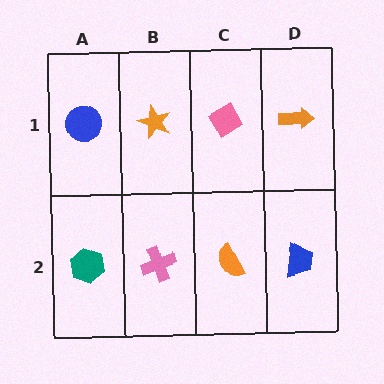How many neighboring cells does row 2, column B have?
3.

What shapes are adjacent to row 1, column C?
An orange semicircle (row 2, column C), an orange star (row 1, column B), an orange arrow (row 1, column D).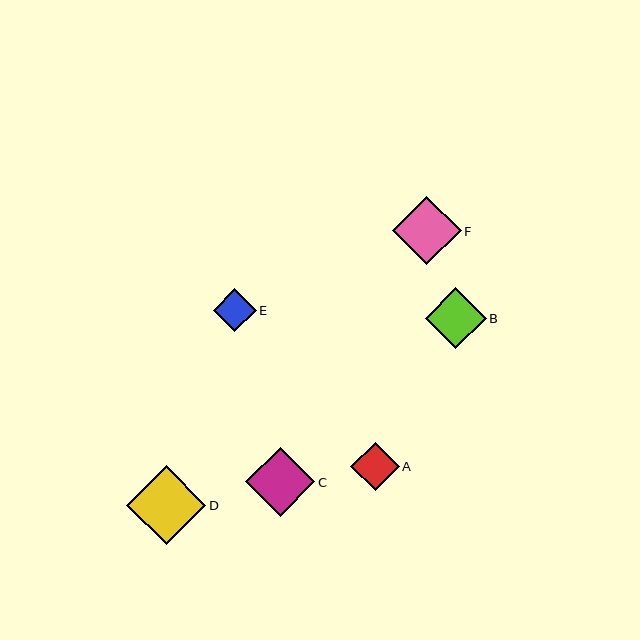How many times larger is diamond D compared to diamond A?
Diamond D is approximately 1.6 times the size of diamond A.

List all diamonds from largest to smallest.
From largest to smallest: D, C, F, B, A, E.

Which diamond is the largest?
Diamond D is the largest with a size of approximately 79 pixels.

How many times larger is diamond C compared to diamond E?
Diamond C is approximately 1.6 times the size of diamond E.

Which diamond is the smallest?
Diamond E is the smallest with a size of approximately 43 pixels.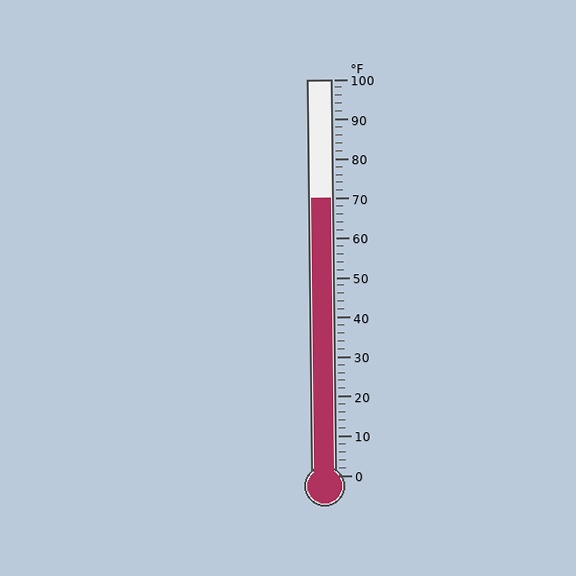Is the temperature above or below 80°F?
The temperature is below 80°F.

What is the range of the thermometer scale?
The thermometer scale ranges from 0°F to 100°F.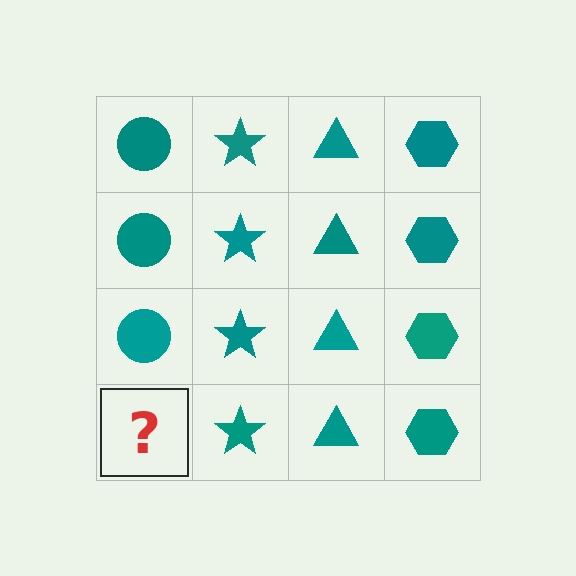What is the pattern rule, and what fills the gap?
The rule is that each column has a consistent shape. The gap should be filled with a teal circle.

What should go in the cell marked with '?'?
The missing cell should contain a teal circle.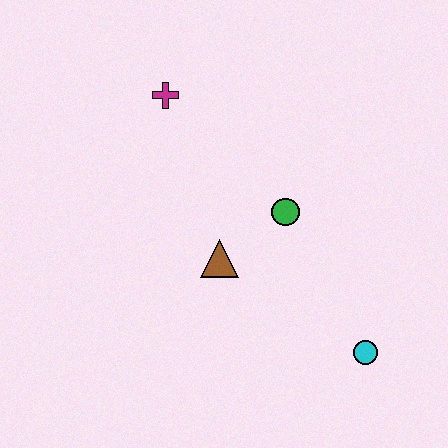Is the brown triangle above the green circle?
No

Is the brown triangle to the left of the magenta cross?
No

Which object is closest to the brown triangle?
The green circle is closest to the brown triangle.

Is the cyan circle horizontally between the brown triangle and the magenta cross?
No